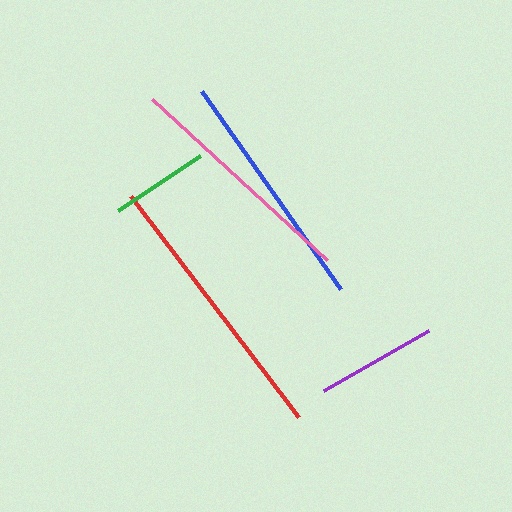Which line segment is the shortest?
The green line is the shortest at approximately 99 pixels.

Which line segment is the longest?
The red line is the longest at approximately 278 pixels.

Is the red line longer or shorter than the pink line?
The red line is longer than the pink line.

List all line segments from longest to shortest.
From longest to shortest: red, blue, pink, purple, green.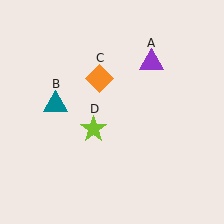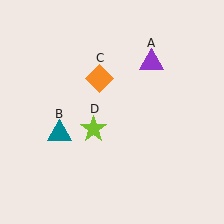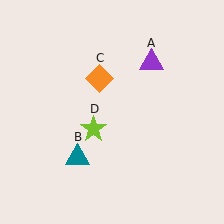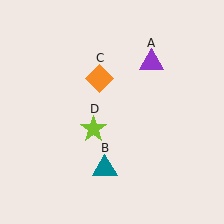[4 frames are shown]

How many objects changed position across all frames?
1 object changed position: teal triangle (object B).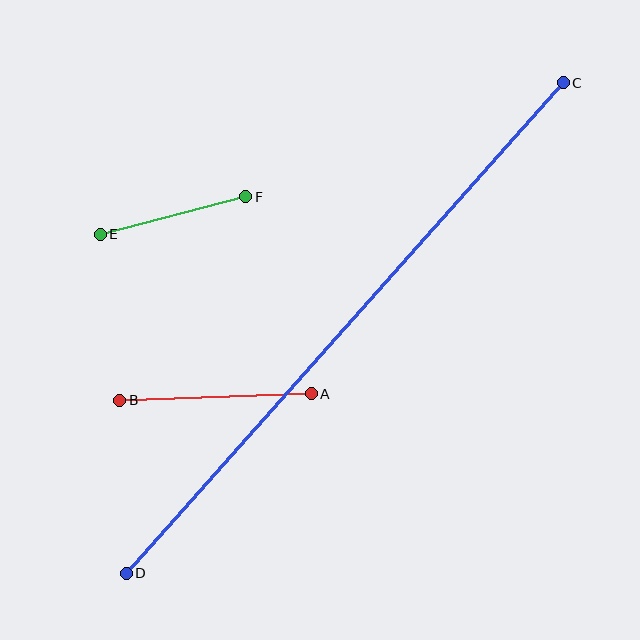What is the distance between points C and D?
The distance is approximately 657 pixels.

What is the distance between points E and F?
The distance is approximately 150 pixels.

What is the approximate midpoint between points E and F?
The midpoint is at approximately (173, 216) pixels.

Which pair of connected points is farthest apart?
Points C and D are farthest apart.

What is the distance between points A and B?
The distance is approximately 192 pixels.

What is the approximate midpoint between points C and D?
The midpoint is at approximately (345, 328) pixels.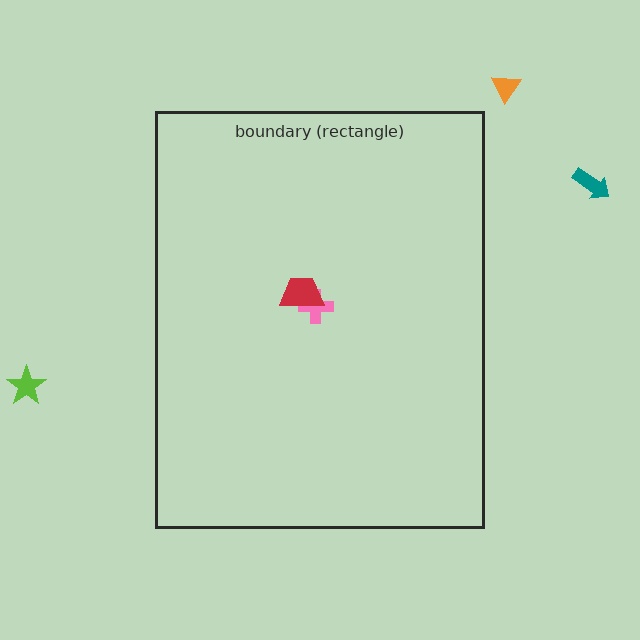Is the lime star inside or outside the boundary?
Outside.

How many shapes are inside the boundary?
2 inside, 3 outside.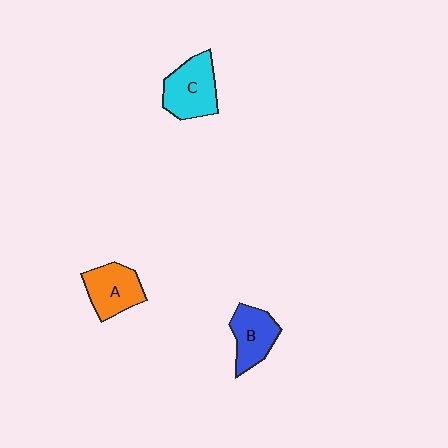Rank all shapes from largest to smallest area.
From largest to smallest: C (cyan), A (orange), B (blue).